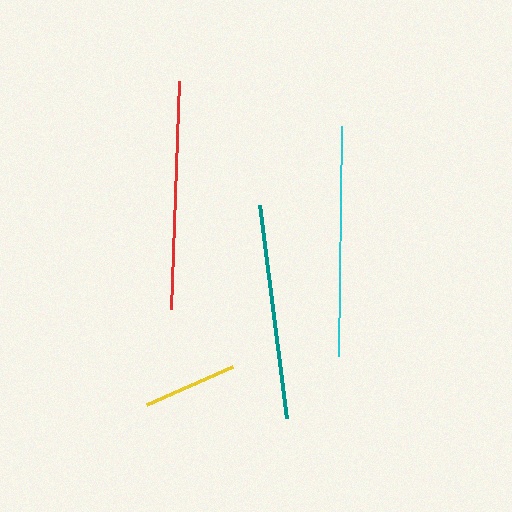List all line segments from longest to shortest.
From longest to shortest: cyan, red, teal, yellow.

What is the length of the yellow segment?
The yellow segment is approximately 94 pixels long.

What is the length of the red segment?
The red segment is approximately 228 pixels long.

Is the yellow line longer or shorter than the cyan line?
The cyan line is longer than the yellow line.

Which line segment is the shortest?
The yellow line is the shortest at approximately 94 pixels.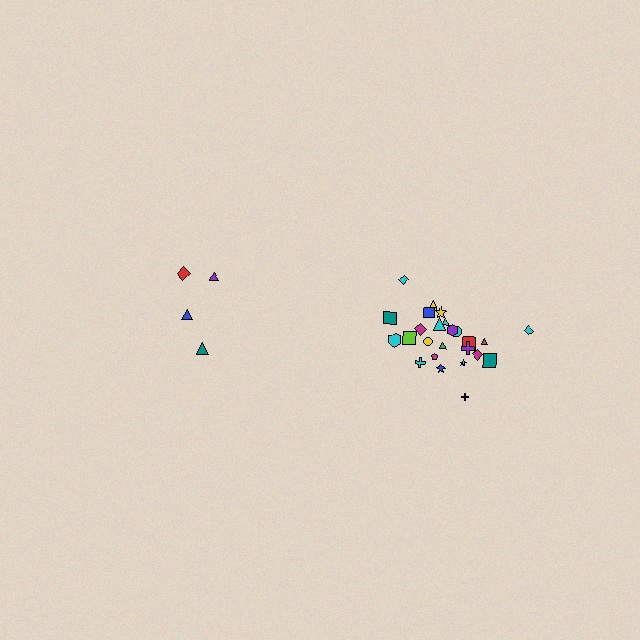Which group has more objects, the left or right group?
The right group.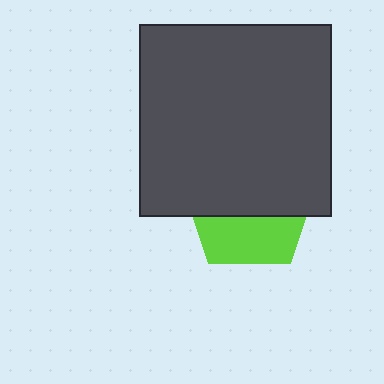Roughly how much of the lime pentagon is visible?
A small part of it is visible (roughly 38%).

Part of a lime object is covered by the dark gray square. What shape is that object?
It is a pentagon.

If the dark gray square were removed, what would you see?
You would see the complete lime pentagon.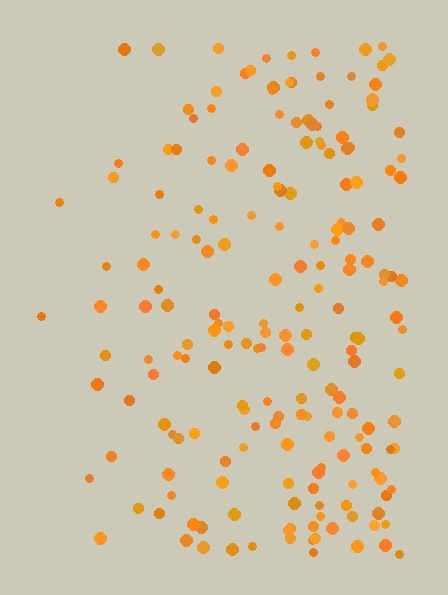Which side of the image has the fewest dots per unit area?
The left.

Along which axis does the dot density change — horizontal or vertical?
Horizontal.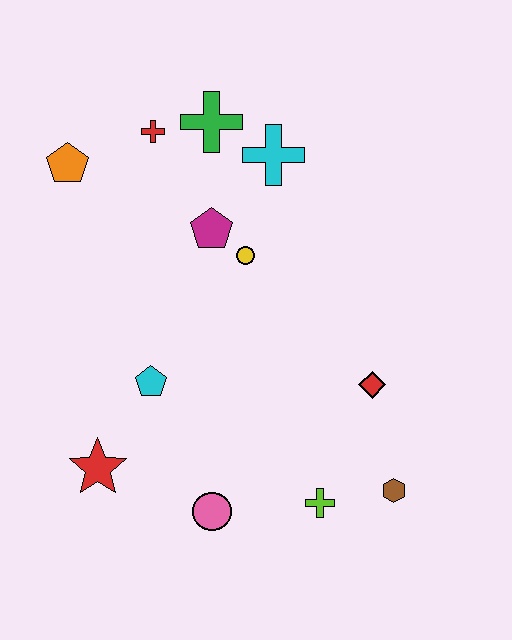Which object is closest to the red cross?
The green cross is closest to the red cross.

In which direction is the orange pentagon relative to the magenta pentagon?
The orange pentagon is to the left of the magenta pentagon.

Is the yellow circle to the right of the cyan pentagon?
Yes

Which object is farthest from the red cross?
The brown hexagon is farthest from the red cross.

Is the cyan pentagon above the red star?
Yes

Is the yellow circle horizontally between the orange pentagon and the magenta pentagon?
No